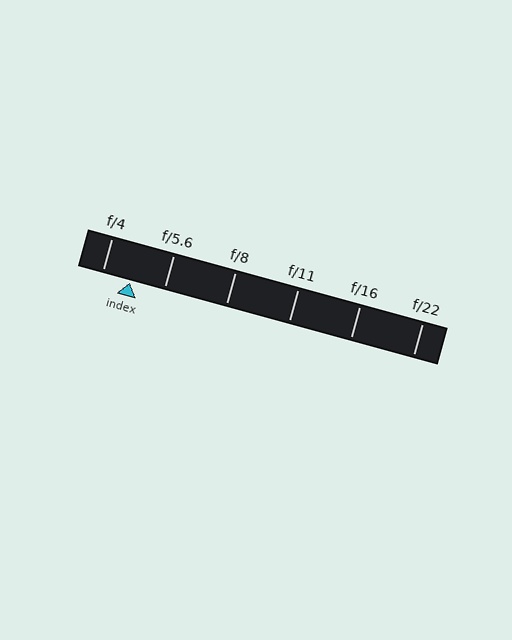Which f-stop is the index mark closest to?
The index mark is closest to f/4.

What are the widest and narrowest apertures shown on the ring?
The widest aperture shown is f/4 and the narrowest is f/22.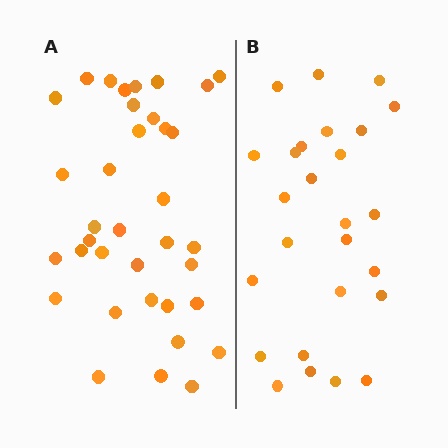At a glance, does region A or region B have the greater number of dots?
Region A (the left region) has more dots.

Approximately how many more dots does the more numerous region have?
Region A has roughly 10 or so more dots than region B.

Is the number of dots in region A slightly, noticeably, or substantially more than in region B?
Region A has noticeably more, but not dramatically so. The ratio is roughly 1.4 to 1.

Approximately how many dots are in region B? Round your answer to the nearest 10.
About 30 dots. (The exact count is 26, which rounds to 30.)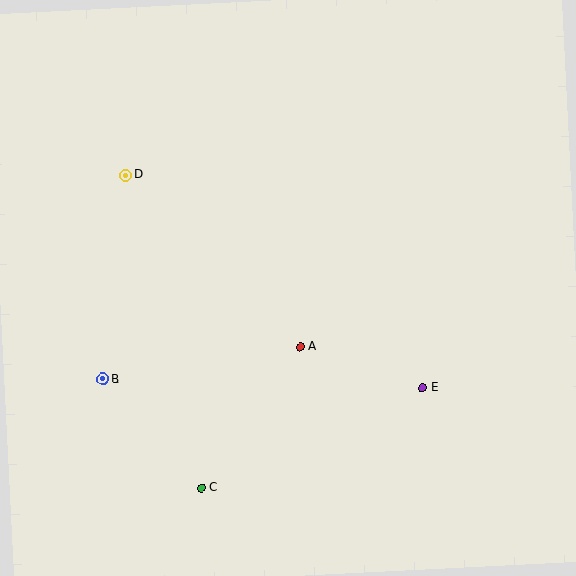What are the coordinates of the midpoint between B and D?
The midpoint between B and D is at (114, 277).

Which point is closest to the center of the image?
Point A at (300, 347) is closest to the center.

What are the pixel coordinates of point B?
Point B is at (103, 379).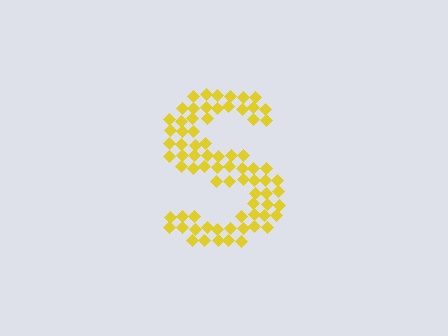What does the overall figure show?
The overall figure shows the letter S.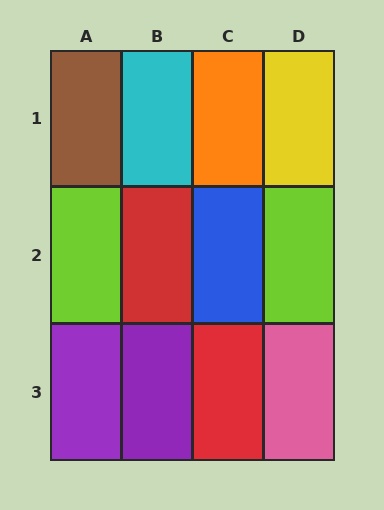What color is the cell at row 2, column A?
Lime.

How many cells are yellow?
1 cell is yellow.